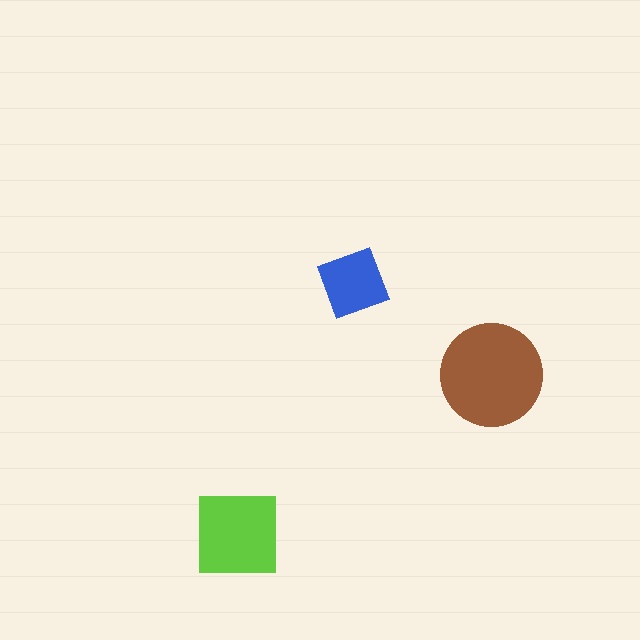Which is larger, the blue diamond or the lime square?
The lime square.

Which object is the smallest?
The blue diamond.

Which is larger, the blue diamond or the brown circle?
The brown circle.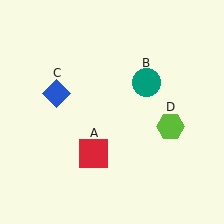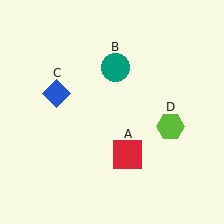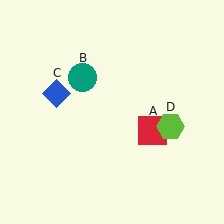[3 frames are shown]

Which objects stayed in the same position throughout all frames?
Blue diamond (object C) and lime hexagon (object D) remained stationary.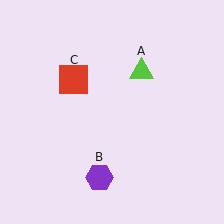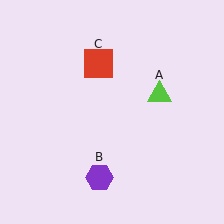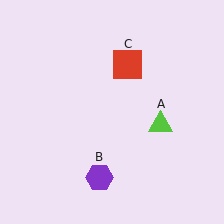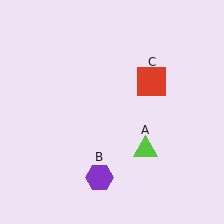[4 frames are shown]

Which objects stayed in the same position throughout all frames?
Purple hexagon (object B) remained stationary.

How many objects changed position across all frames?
2 objects changed position: lime triangle (object A), red square (object C).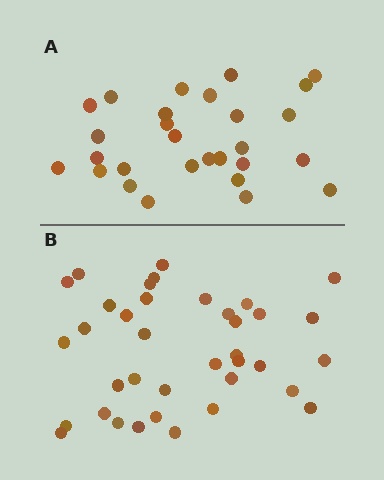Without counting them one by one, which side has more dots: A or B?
Region B (the bottom region) has more dots.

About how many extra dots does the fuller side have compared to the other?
Region B has roughly 8 or so more dots than region A.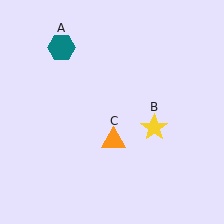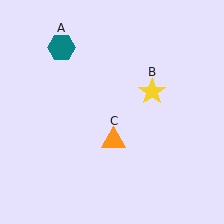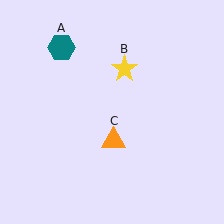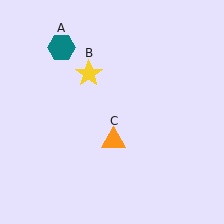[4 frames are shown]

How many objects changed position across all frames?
1 object changed position: yellow star (object B).